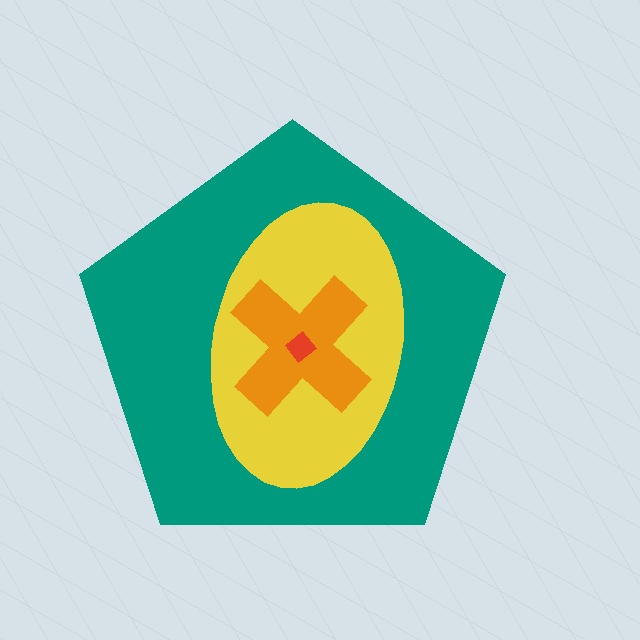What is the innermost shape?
The red diamond.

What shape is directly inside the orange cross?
The red diamond.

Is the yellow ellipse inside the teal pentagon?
Yes.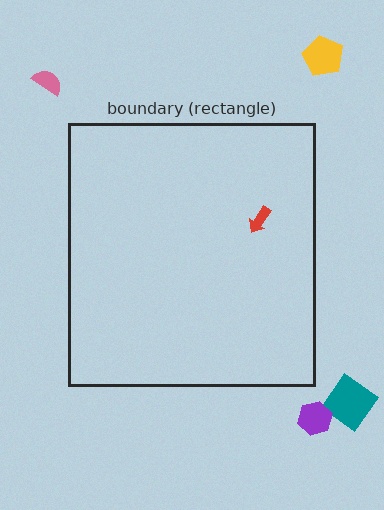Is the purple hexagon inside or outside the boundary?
Outside.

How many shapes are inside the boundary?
1 inside, 4 outside.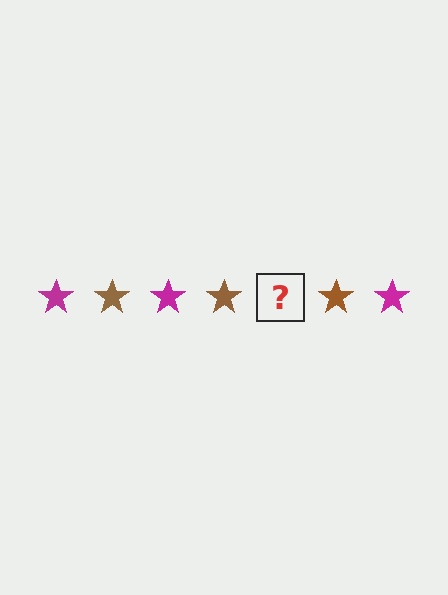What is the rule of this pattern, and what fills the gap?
The rule is that the pattern cycles through magenta, brown stars. The gap should be filled with a magenta star.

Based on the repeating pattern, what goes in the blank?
The blank should be a magenta star.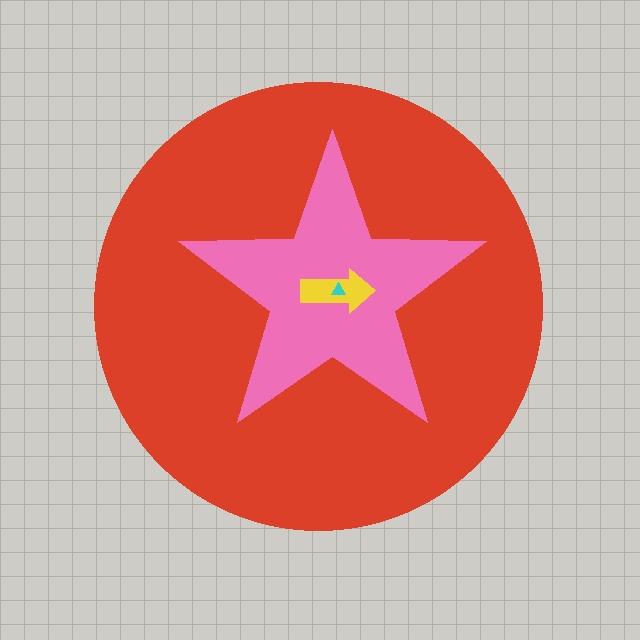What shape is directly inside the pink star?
The yellow arrow.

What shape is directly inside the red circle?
The pink star.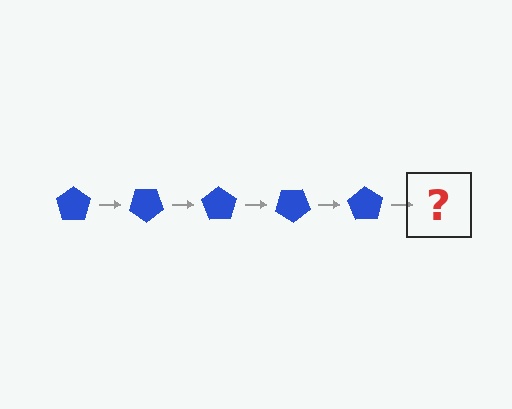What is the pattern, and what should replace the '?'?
The pattern is that the pentagon rotates 35 degrees each step. The '?' should be a blue pentagon rotated 175 degrees.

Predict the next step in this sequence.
The next step is a blue pentagon rotated 175 degrees.